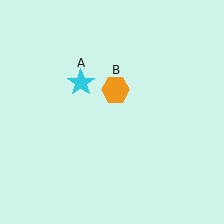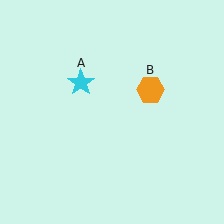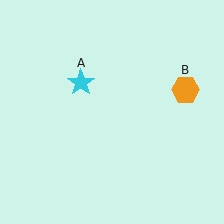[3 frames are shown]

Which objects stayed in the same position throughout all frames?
Cyan star (object A) remained stationary.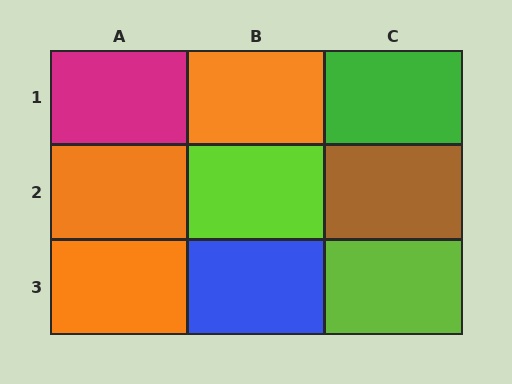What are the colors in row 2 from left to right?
Orange, lime, brown.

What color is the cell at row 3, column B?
Blue.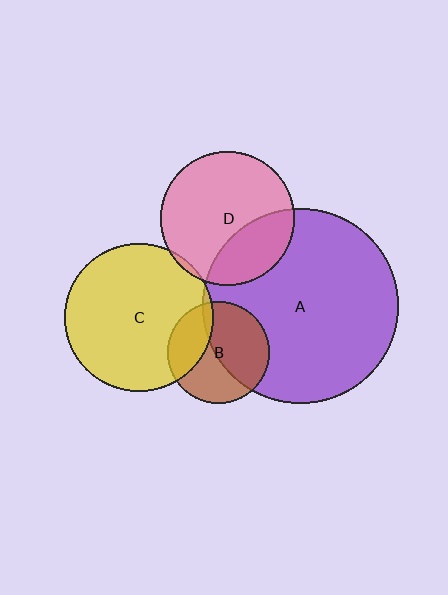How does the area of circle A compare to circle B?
Approximately 3.7 times.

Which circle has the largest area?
Circle A (purple).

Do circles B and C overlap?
Yes.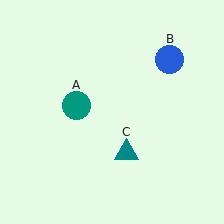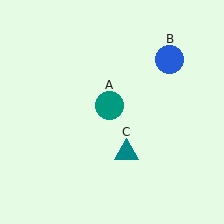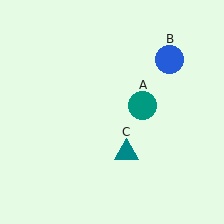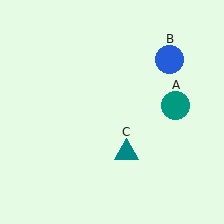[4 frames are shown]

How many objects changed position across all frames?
1 object changed position: teal circle (object A).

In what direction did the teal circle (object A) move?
The teal circle (object A) moved right.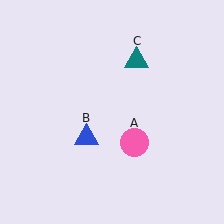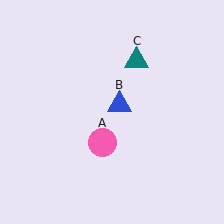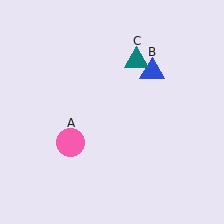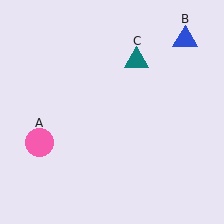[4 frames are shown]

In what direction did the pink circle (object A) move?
The pink circle (object A) moved left.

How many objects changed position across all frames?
2 objects changed position: pink circle (object A), blue triangle (object B).